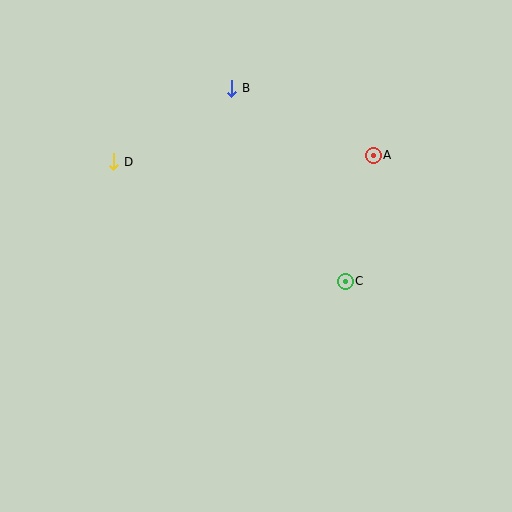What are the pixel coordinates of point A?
Point A is at (373, 155).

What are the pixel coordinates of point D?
Point D is at (114, 162).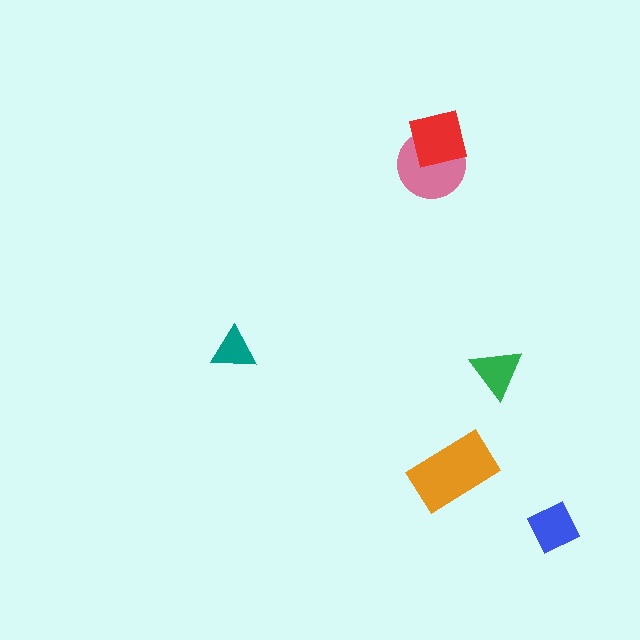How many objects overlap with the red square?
1 object overlaps with the red square.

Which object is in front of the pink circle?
The red square is in front of the pink circle.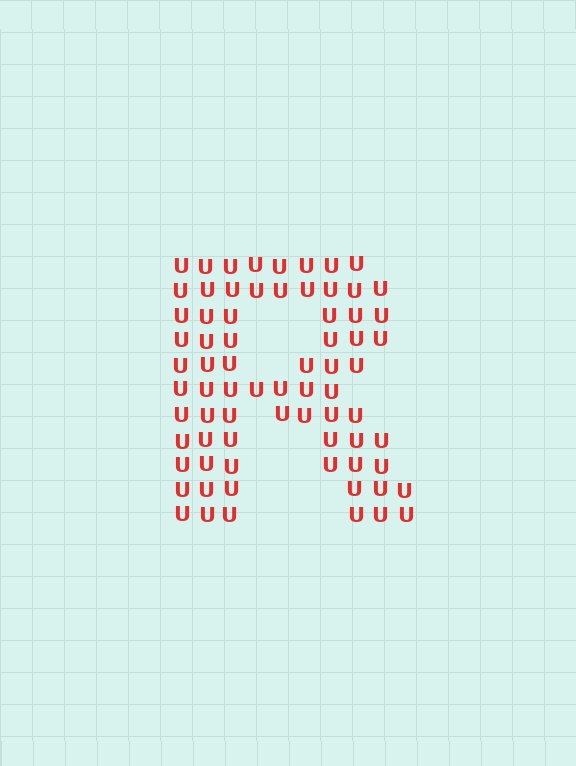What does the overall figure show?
The overall figure shows the letter R.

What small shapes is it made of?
It is made of small letter U's.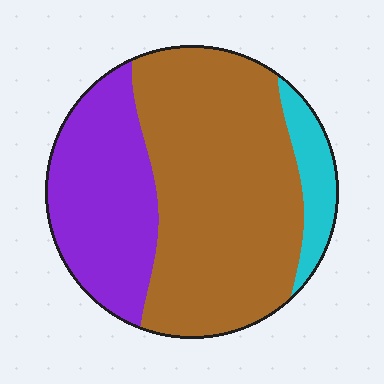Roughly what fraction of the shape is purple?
Purple takes up about one third (1/3) of the shape.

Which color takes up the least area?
Cyan, at roughly 10%.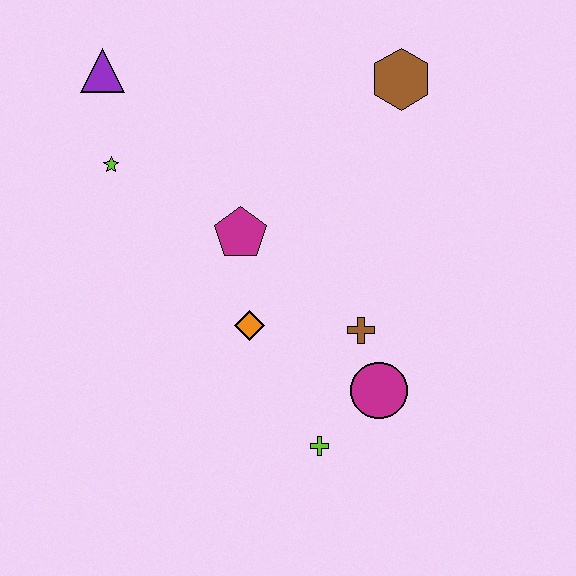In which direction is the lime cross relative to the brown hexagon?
The lime cross is below the brown hexagon.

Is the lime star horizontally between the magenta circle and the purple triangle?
Yes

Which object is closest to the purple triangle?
The lime star is closest to the purple triangle.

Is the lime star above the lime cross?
Yes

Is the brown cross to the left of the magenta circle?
Yes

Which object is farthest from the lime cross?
The purple triangle is farthest from the lime cross.